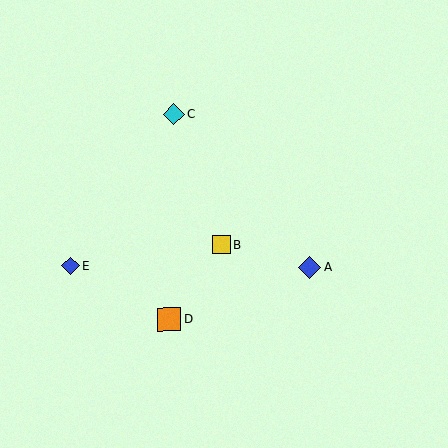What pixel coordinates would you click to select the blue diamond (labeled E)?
Click at (71, 266) to select the blue diamond E.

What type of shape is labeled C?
Shape C is a cyan diamond.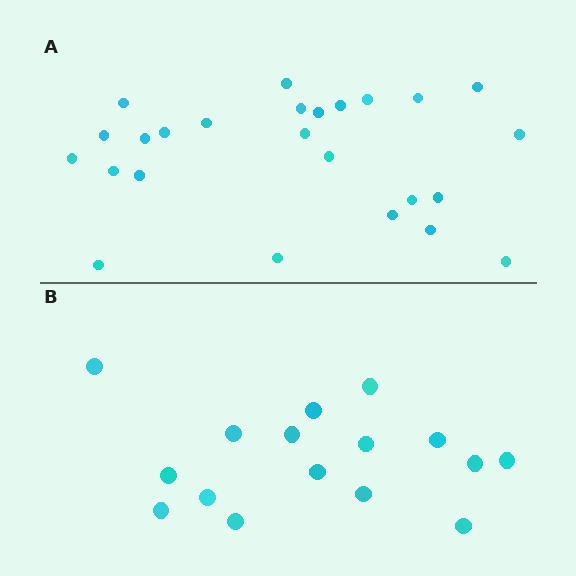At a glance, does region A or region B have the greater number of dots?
Region A (the top region) has more dots.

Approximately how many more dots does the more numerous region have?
Region A has roughly 8 or so more dots than region B.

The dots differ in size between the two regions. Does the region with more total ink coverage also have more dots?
No. Region B has more total ink coverage because its dots are larger, but region A actually contains more individual dots. Total area can be misleading — the number of items is what matters here.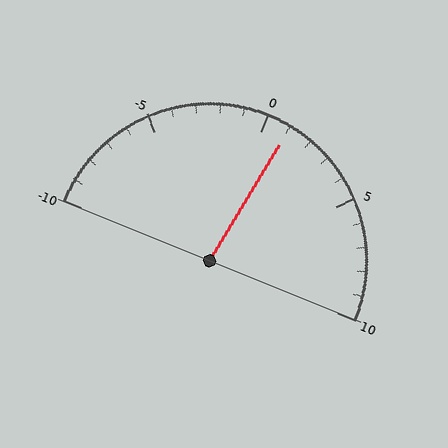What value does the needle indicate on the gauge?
The needle indicates approximately 1.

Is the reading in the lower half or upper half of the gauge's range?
The reading is in the upper half of the range (-10 to 10).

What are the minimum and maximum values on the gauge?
The gauge ranges from -10 to 10.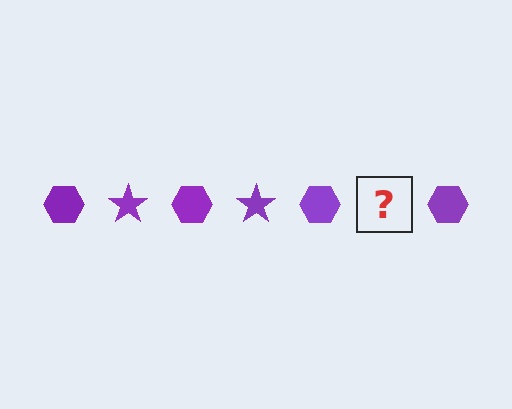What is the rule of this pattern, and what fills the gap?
The rule is that the pattern cycles through hexagon, star shapes in purple. The gap should be filled with a purple star.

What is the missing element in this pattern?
The missing element is a purple star.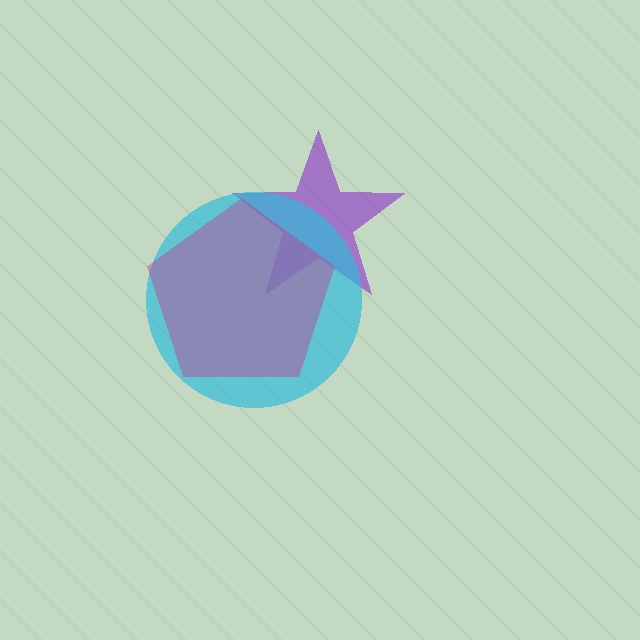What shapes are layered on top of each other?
The layered shapes are: a purple star, a cyan circle, a magenta pentagon.